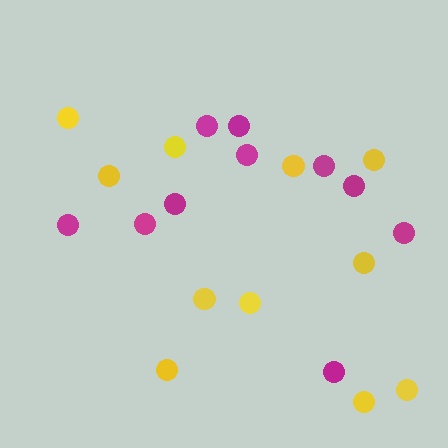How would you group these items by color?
There are 2 groups: one group of yellow circles (11) and one group of magenta circles (10).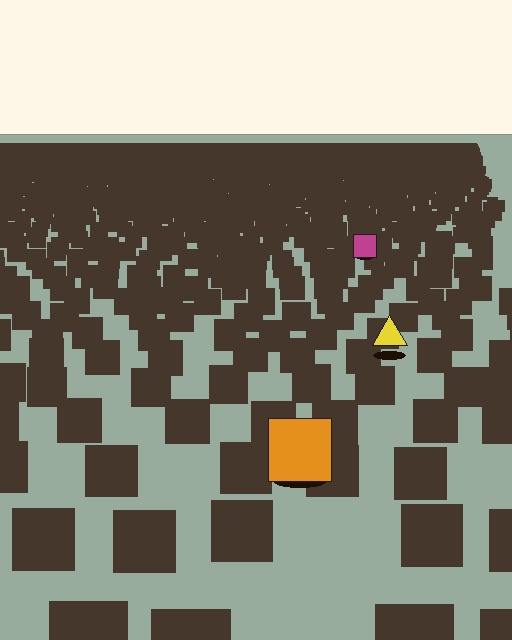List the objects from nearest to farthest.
From nearest to farthest: the orange square, the yellow triangle, the magenta square.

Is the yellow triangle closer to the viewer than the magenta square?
Yes. The yellow triangle is closer — you can tell from the texture gradient: the ground texture is coarser near it.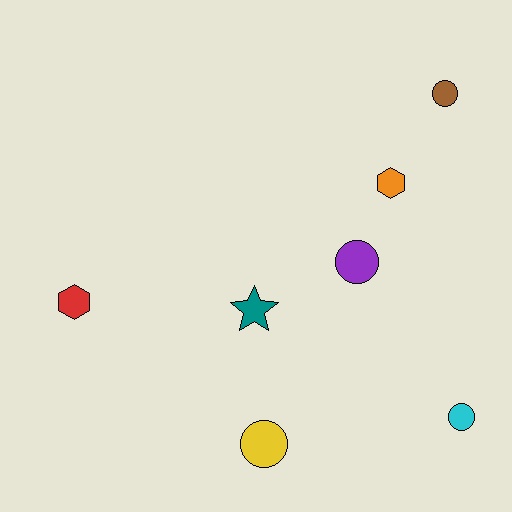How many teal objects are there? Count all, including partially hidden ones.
There is 1 teal object.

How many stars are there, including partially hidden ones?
There is 1 star.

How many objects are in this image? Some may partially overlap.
There are 7 objects.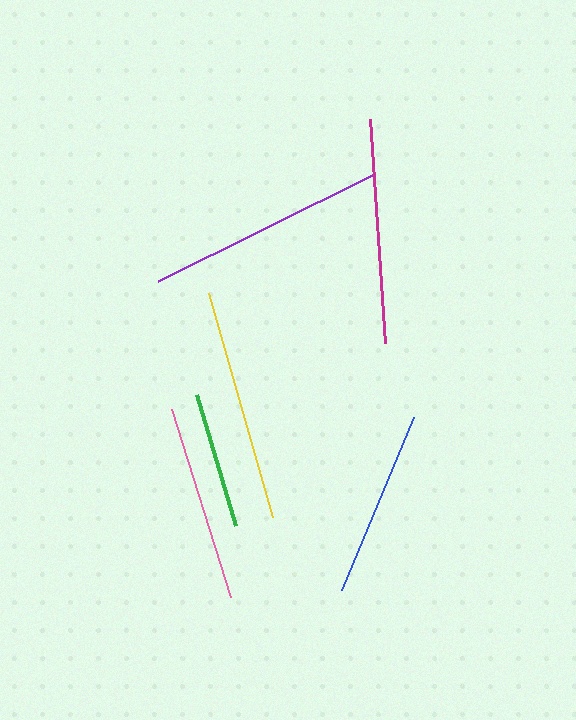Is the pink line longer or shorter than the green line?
The pink line is longer than the green line.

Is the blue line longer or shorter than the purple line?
The purple line is longer than the blue line.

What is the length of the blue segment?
The blue segment is approximately 187 pixels long.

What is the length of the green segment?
The green segment is approximately 136 pixels long.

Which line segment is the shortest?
The green line is the shortest at approximately 136 pixels.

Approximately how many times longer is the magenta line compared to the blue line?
The magenta line is approximately 1.2 times the length of the blue line.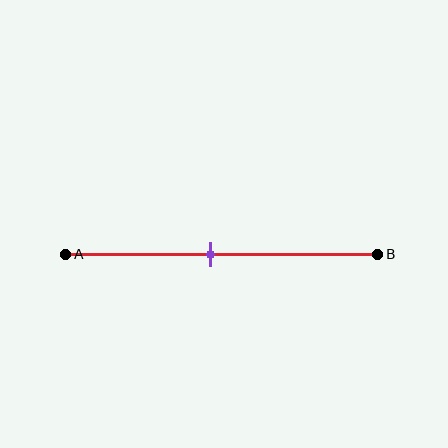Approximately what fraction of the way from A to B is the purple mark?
The purple mark is approximately 45% of the way from A to B.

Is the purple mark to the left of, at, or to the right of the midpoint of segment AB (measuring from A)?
The purple mark is to the left of the midpoint of segment AB.